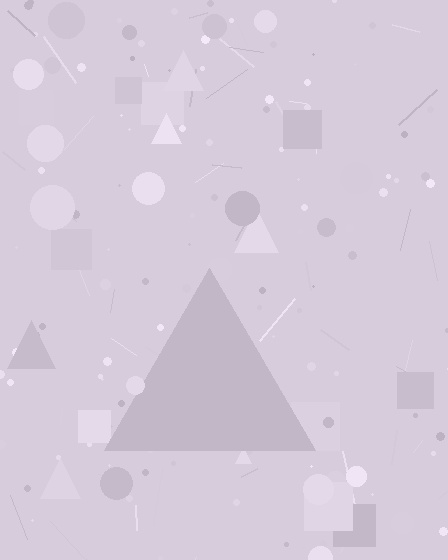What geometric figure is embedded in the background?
A triangle is embedded in the background.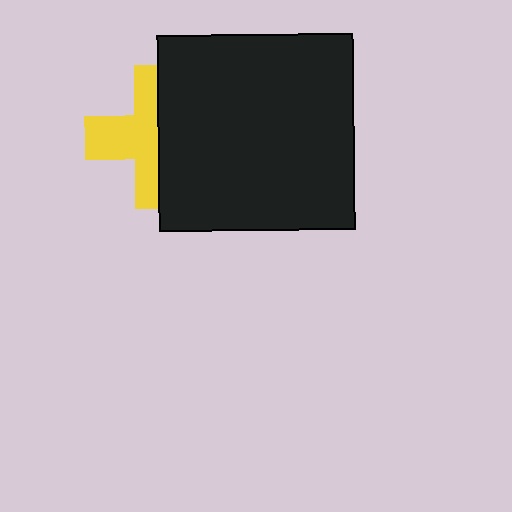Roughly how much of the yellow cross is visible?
About half of it is visible (roughly 53%).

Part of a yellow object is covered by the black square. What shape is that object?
It is a cross.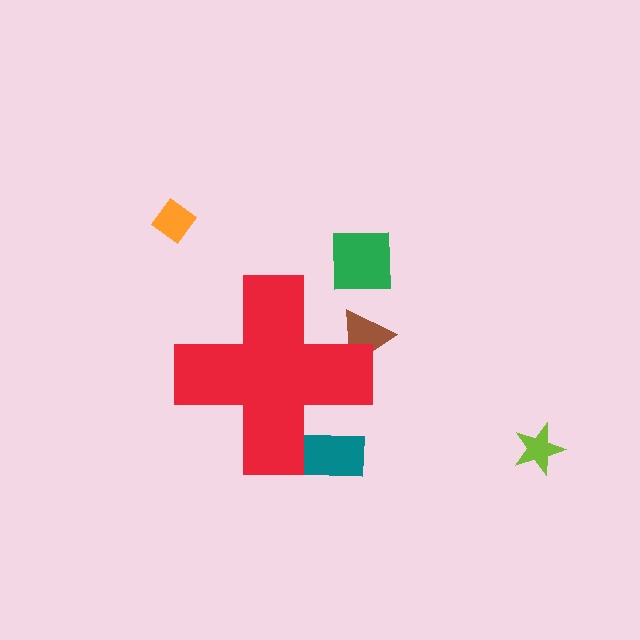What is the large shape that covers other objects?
A red cross.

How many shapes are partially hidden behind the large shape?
2 shapes are partially hidden.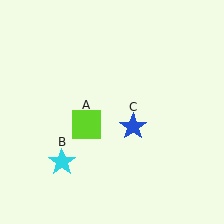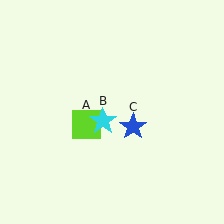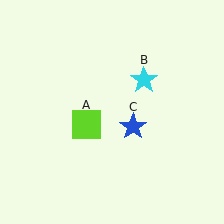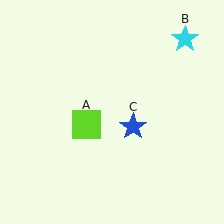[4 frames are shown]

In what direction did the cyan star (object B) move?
The cyan star (object B) moved up and to the right.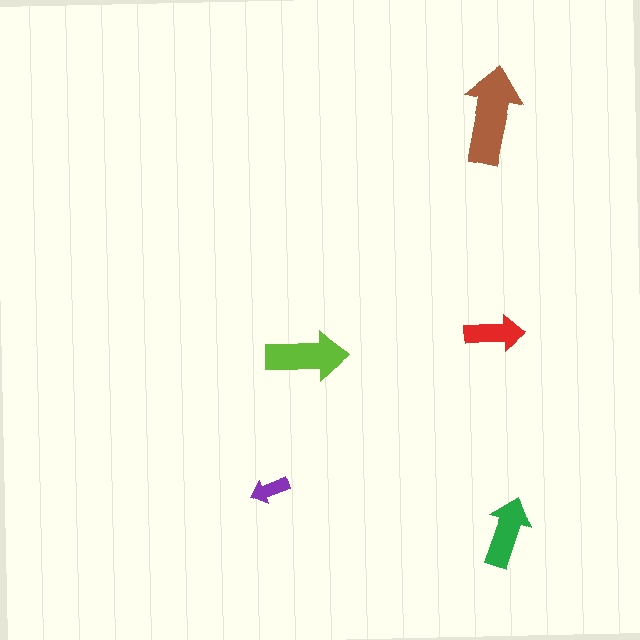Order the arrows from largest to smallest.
the brown one, the lime one, the green one, the red one, the purple one.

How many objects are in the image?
There are 5 objects in the image.